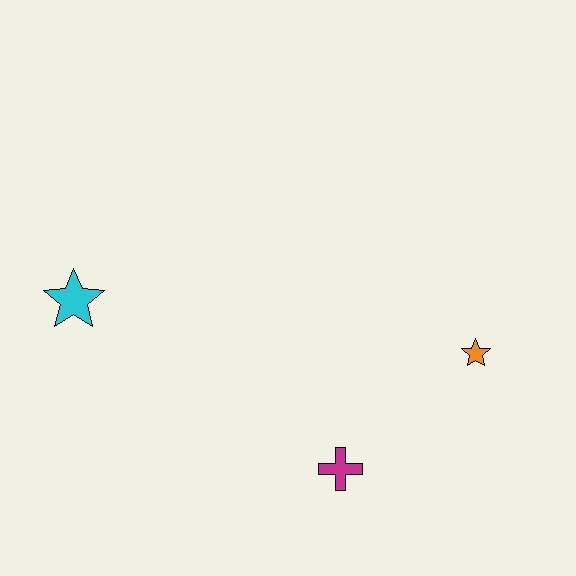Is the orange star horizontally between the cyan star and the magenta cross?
No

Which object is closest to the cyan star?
The magenta cross is closest to the cyan star.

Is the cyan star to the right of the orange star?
No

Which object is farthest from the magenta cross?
The cyan star is farthest from the magenta cross.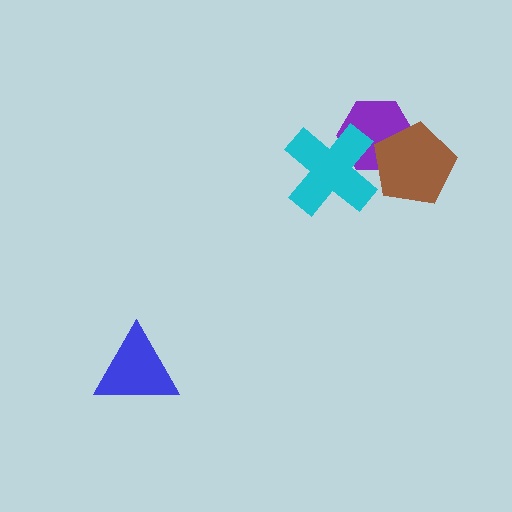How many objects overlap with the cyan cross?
2 objects overlap with the cyan cross.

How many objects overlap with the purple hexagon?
2 objects overlap with the purple hexagon.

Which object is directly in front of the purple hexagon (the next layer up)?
The cyan cross is directly in front of the purple hexagon.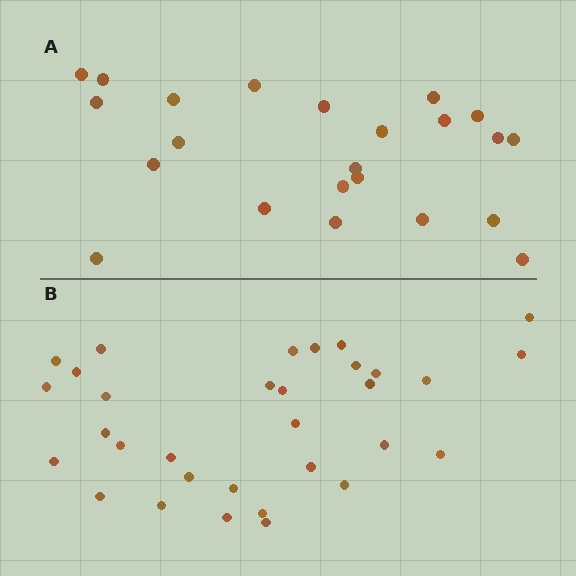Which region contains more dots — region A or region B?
Region B (the bottom region) has more dots.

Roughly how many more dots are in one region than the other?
Region B has roughly 8 or so more dots than region A.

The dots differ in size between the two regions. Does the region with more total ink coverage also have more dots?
No. Region A has more total ink coverage because its dots are larger, but region B actually contains more individual dots. Total area can be misleading — the number of items is what matters here.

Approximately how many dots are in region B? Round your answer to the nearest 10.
About 30 dots. (The exact count is 32, which rounds to 30.)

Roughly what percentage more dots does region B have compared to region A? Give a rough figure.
About 40% more.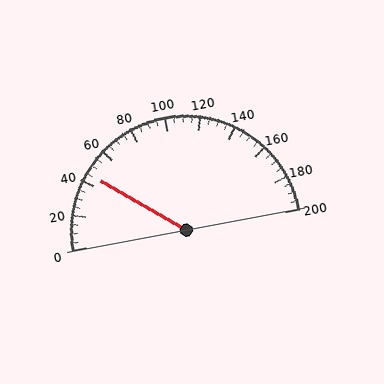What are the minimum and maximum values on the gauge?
The gauge ranges from 0 to 200.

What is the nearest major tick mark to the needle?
The nearest major tick mark is 40.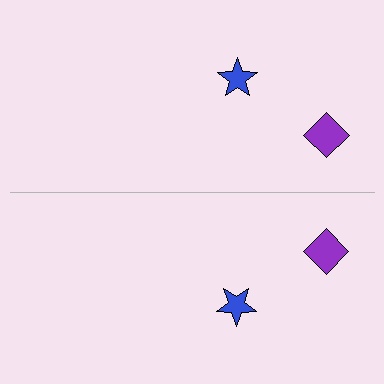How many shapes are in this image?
There are 4 shapes in this image.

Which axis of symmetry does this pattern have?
The pattern has a horizontal axis of symmetry running through the center of the image.